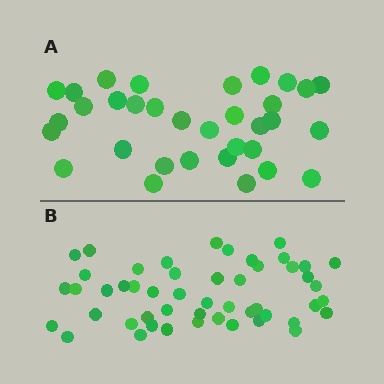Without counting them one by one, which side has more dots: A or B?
Region B (the bottom region) has more dots.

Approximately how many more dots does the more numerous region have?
Region B has approximately 15 more dots than region A.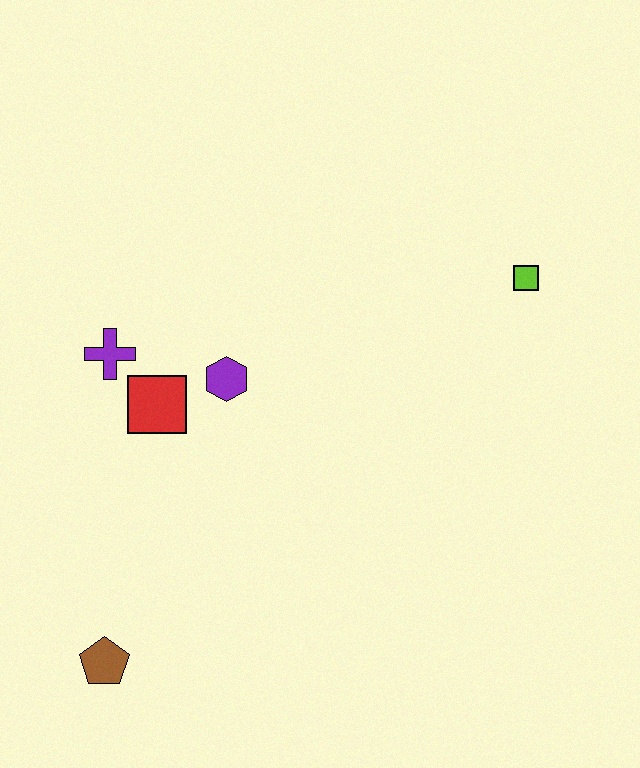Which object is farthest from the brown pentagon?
The lime square is farthest from the brown pentagon.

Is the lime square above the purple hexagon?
Yes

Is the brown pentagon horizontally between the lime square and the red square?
No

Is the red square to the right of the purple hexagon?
No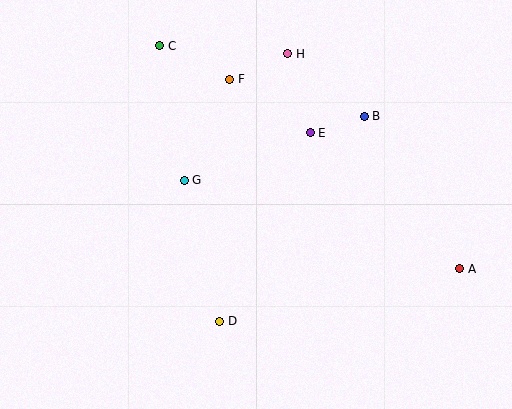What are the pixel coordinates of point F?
Point F is at (230, 79).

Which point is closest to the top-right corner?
Point B is closest to the top-right corner.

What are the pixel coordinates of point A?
Point A is at (460, 269).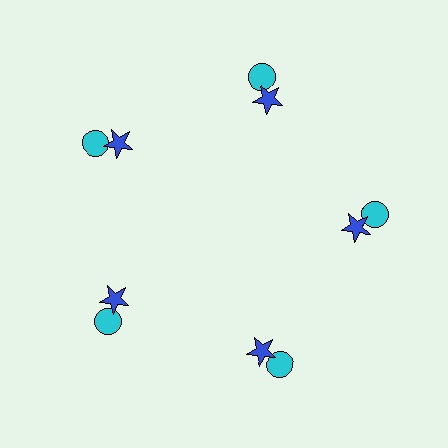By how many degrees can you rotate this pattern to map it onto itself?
The pattern maps onto itself every 72 degrees of rotation.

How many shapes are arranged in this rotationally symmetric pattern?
There are 10 shapes, arranged in 5 groups of 2.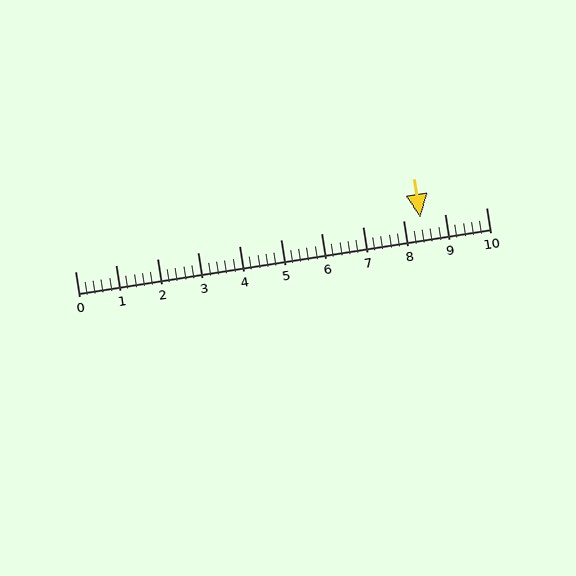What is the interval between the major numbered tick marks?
The major tick marks are spaced 1 units apart.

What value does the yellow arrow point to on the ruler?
The yellow arrow points to approximately 8.4.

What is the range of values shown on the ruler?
The ruler shows values from 0 to 10.